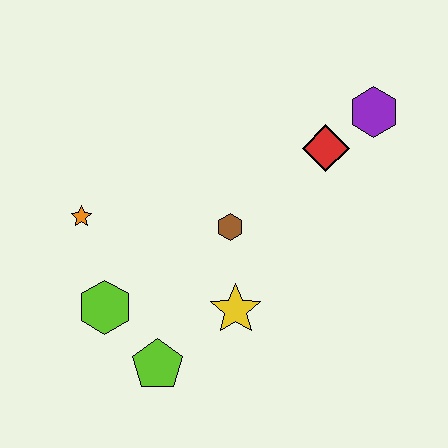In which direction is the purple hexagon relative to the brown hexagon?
The purple hexagon is to the right of the brown hexagon.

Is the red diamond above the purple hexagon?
No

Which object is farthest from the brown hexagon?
The purple hexagon is farthest from the brown hexagon.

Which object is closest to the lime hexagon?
The lime pentagon is closest to the lime hexagon.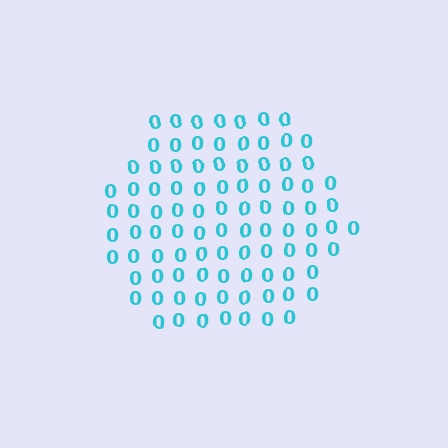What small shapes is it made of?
It is made of small digit 0's.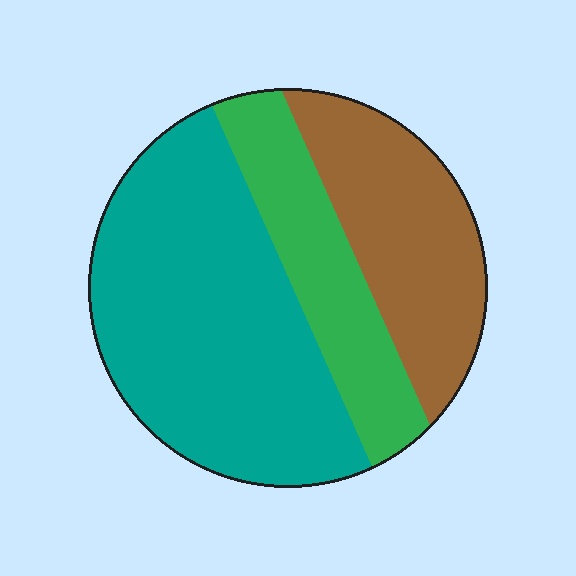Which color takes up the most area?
Teal, at roughly 50%.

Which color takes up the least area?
Green, at roughly 20%.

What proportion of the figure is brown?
Brown covers roughly 25% of the figure.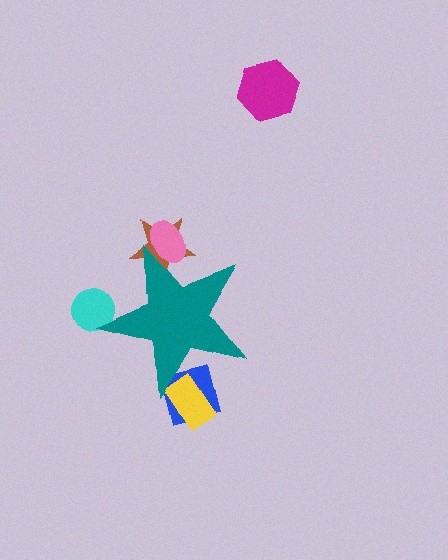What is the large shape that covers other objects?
A teal star.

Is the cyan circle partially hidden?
Yes, the cyan circle is partially hidden behind the teal star.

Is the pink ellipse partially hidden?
Yes, the pink ellipse is partially hidden behind the teal star.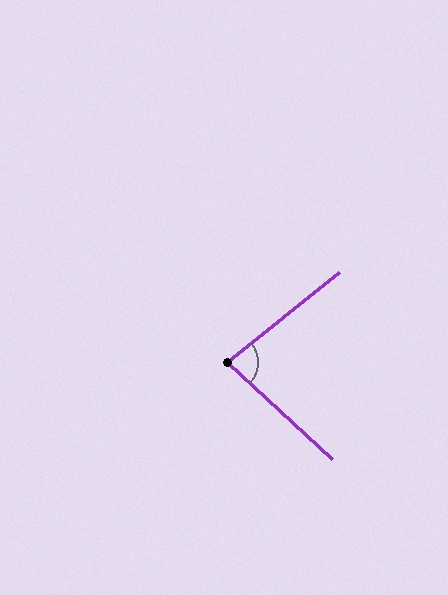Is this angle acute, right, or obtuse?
It is acute.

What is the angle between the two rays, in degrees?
Approximately 82 degrees.